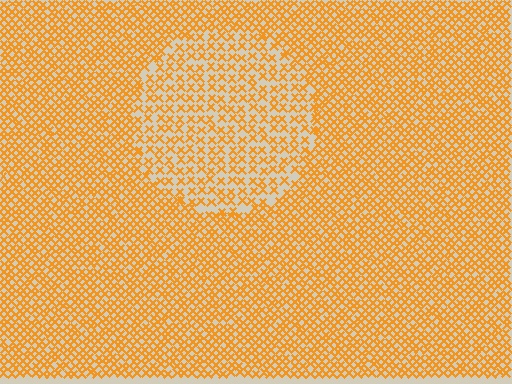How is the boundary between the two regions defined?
The boundary is defined by a change in element density (approximately 1.7x ratio). All elements are the same color, size, and shape.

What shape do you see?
I see a circle.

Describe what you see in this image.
The image contains small orange elements arranged at two different densities. A circle-shaped region is visible where the elements are less densely packed than the surrounding area.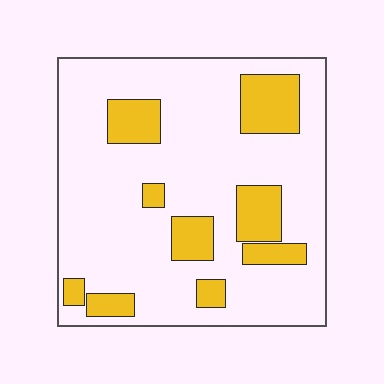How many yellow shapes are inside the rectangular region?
9.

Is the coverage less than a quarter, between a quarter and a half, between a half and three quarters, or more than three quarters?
Less than a quarter.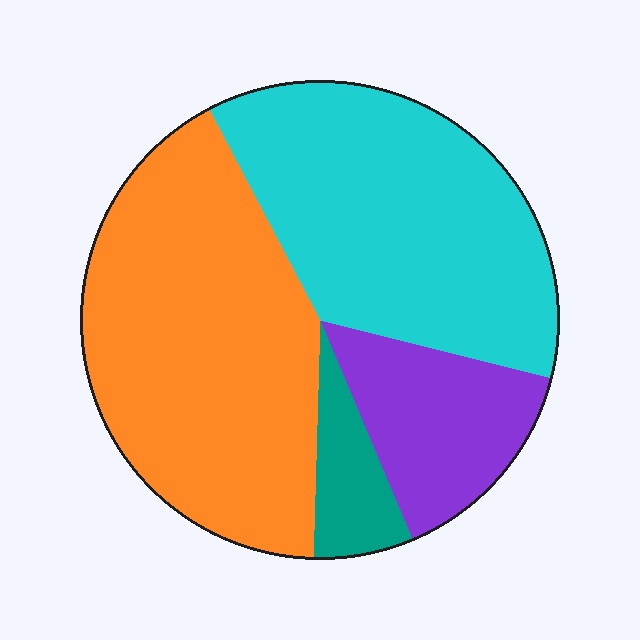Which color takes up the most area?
Orange, at roughly 40%.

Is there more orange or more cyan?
Orange.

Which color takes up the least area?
Teal, at roughly 5%.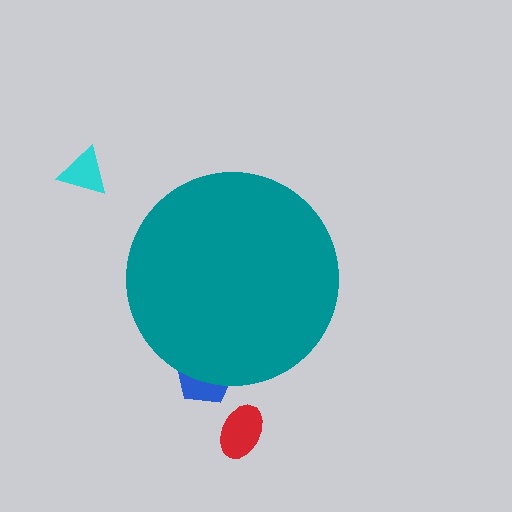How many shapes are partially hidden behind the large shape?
1 shape is partially hidden.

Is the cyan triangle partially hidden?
No, the cyan triangle is fully visible.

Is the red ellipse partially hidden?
No, the red ellipse is fully visible.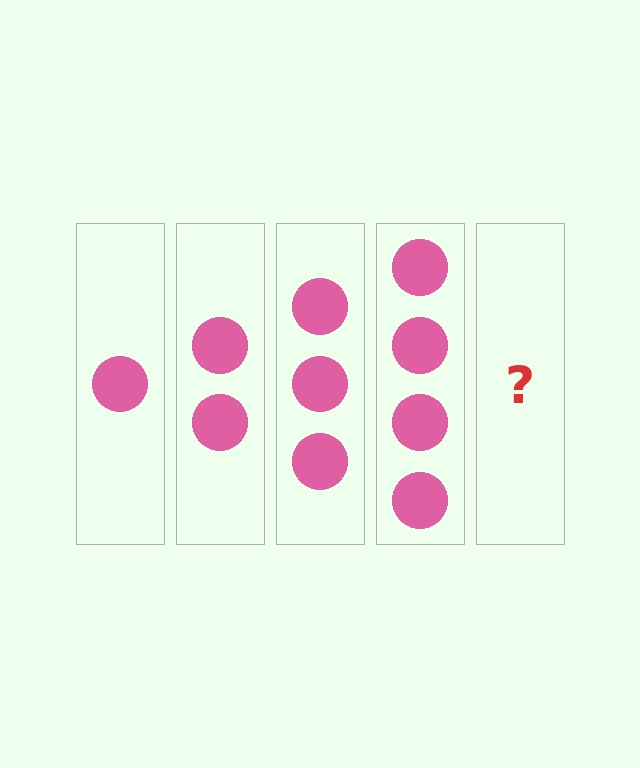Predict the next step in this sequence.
The next step is 5 circles.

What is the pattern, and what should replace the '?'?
The pattern is that each step adds one more circle. The '?' should be 5 circles.